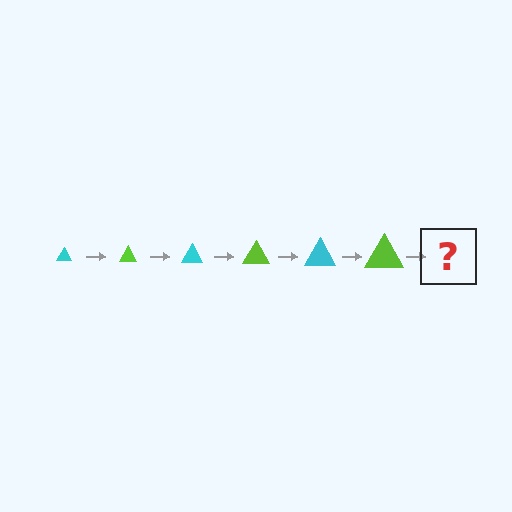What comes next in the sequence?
The next element should be a cyan triangle, larger than the previous one.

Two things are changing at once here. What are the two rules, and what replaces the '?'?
The two rules are that the triangle grows larger each step and the color cycles through cyan and lime. The '?' should be a cyan triangle, larger than the previous one.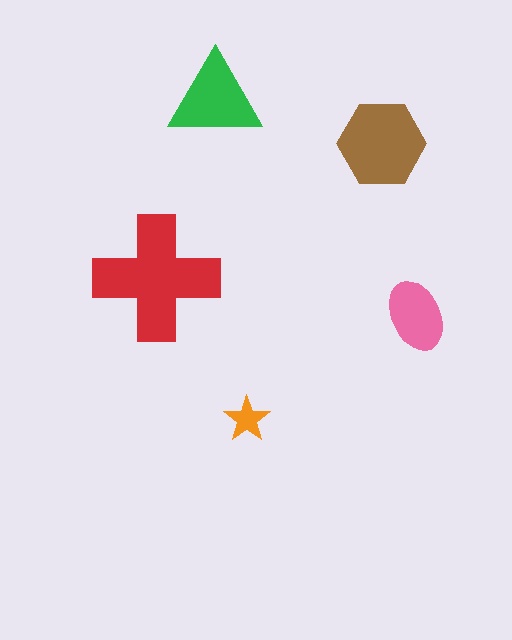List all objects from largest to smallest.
The red cross, the brown hexagon, the green triangle, the pink ellipse, the orange star.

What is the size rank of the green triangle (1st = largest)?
3rd.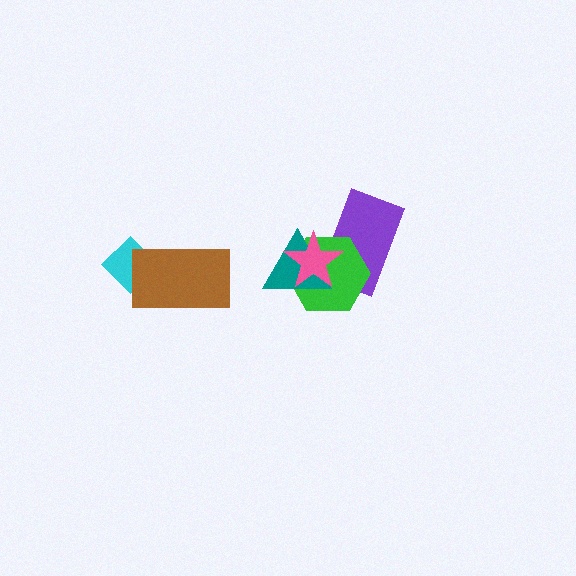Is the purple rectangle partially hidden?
Yes, it is partially covered by another shape.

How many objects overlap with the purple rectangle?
3 objects overlap with the purple rectangle.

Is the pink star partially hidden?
No, no other shape covers it.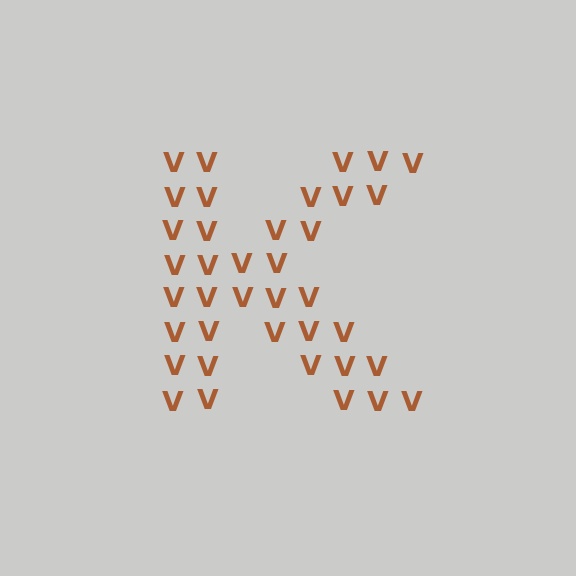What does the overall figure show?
The overall figure shows the letter K.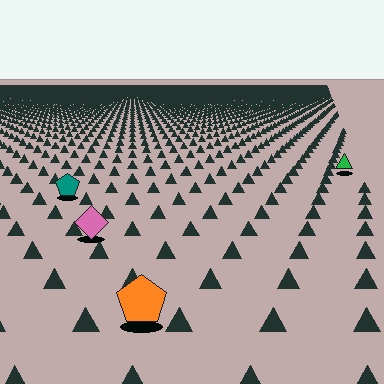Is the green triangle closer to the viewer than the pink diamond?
No. The pink diamond is closer — you can tell from the texture gradient: the ground texture is coarser near it.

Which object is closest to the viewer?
The orange pentagon is closest. The texture marks near it are larger and more spread out.